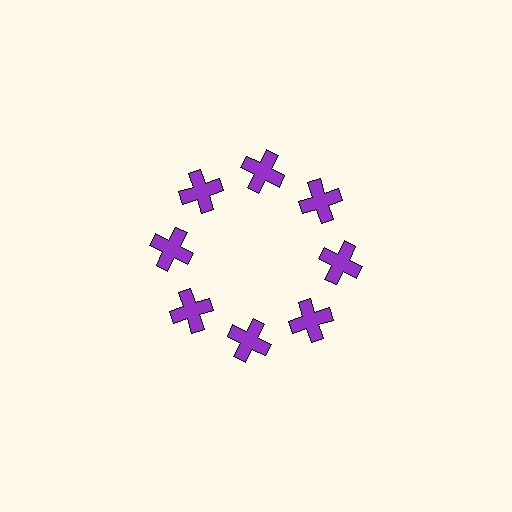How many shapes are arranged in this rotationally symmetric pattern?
There are 8 shapes, arranged in 8 groups of 1.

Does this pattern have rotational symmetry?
Yes, this pattern has 8-fold rotational symmetry. It looks the same after rotating 45 degrees around the center.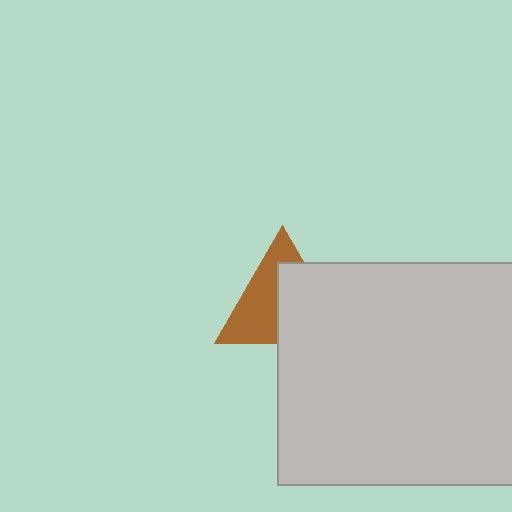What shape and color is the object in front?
The object in front is a light gray rectangle.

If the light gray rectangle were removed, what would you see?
You would see the complete brown triangle.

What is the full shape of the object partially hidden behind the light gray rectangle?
The partially hidden object is a brown triangle.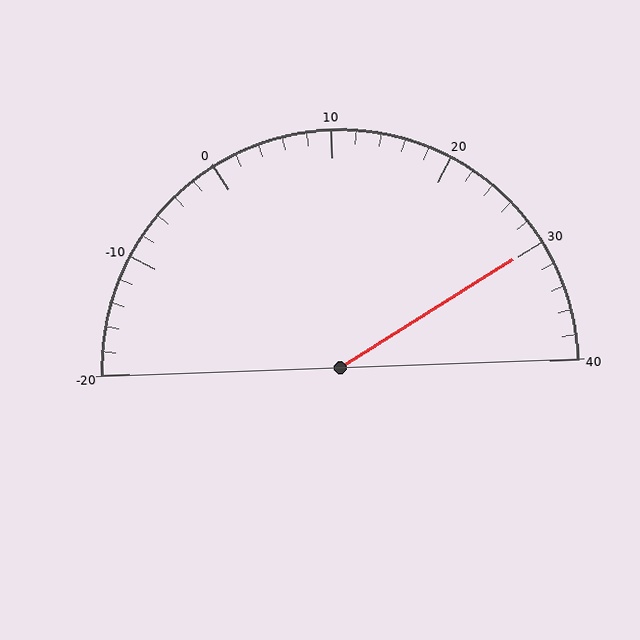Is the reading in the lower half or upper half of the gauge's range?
The reading is in the upper half of the range (-20 to 40).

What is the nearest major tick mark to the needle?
The nearest major tick mark is 30.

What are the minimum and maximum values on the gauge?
The gauge ranges from -20 to 40.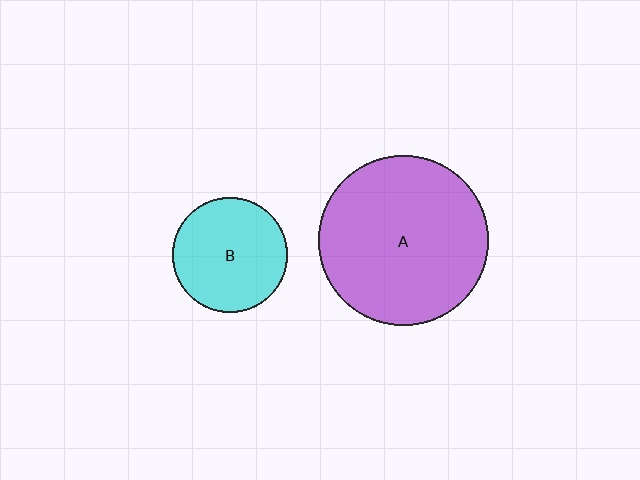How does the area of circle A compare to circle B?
Approximately 2.2 times.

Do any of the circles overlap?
No, none of the circles overlap.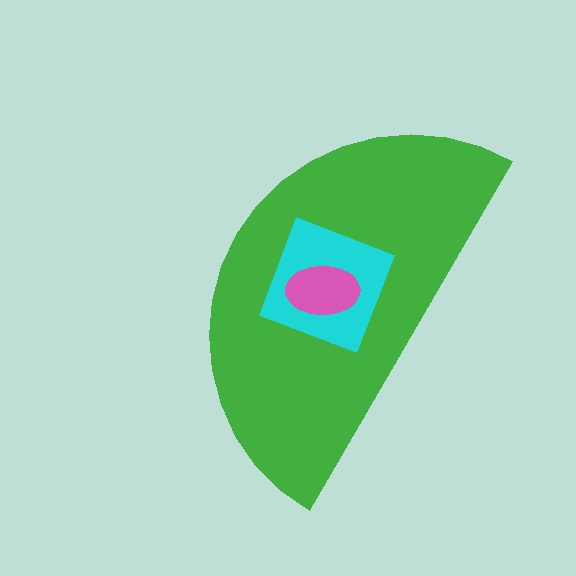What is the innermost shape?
The pink ellipse.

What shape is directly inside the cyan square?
The pink ellipse.